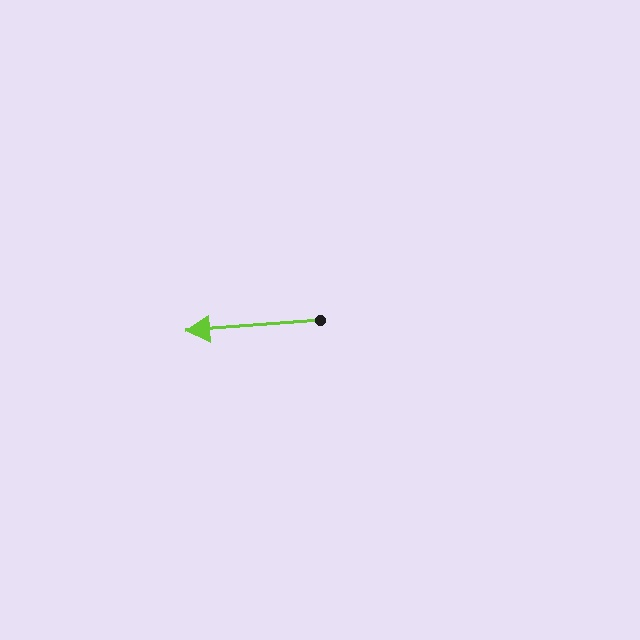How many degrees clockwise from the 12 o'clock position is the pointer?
Approximately 265 degrees.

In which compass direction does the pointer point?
West.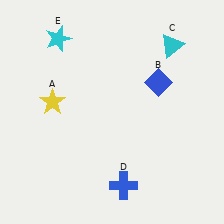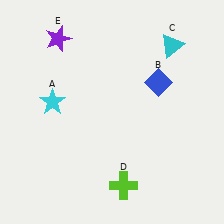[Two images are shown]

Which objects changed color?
A changed from yellow to cyan. D changed from blue to lime. E changed from cyan to purple.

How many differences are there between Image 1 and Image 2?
There are 3 differences between the two images.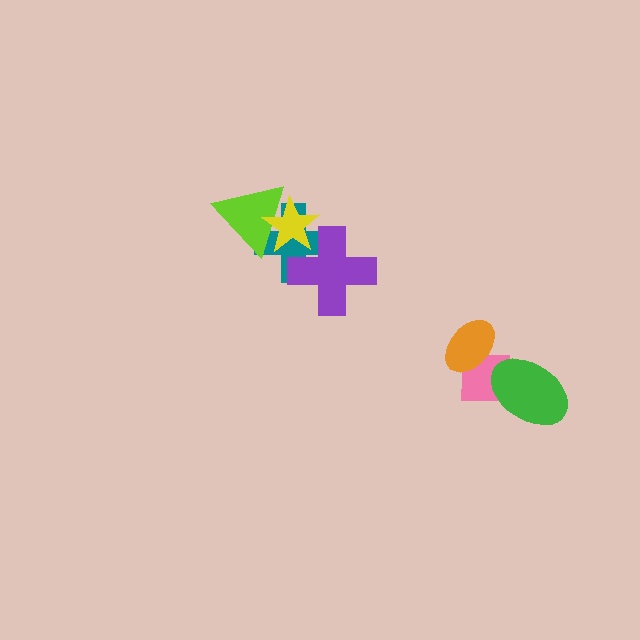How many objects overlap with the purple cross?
2 objects overlap with the purple cross.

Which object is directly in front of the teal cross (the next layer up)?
The lime triangle is directly in front of the teal cross.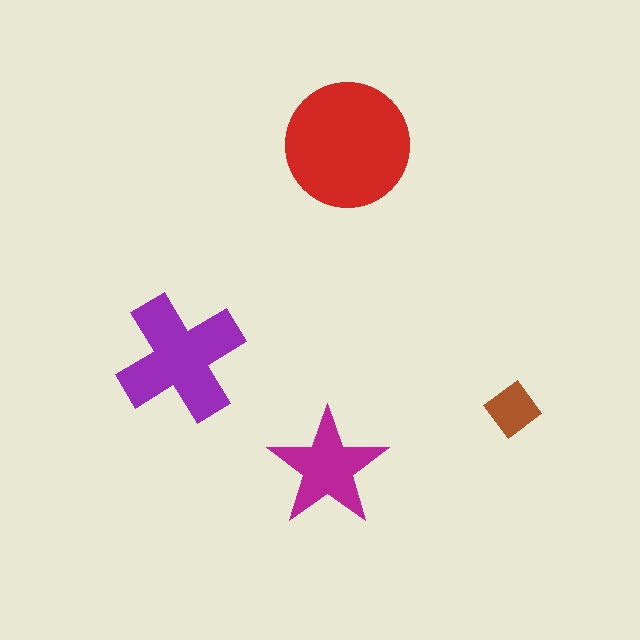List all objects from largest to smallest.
The red circle, the purple cross, the magenta star, the brown diamond.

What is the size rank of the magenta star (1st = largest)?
3rd.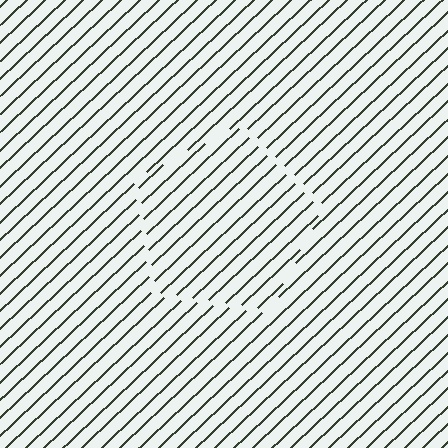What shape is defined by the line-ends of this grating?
An illusory pentagon. The interior of the shape contains the same grating, shifted by half a period — the contour is defined by the phase discontinuity where line-ends from the inner and outer gratings abut.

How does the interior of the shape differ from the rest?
The interior of the shape contains the same grating, shifted by half a period — the contour is defined by the phase discontinuity where line-ends from the inner and outer gratings abut.